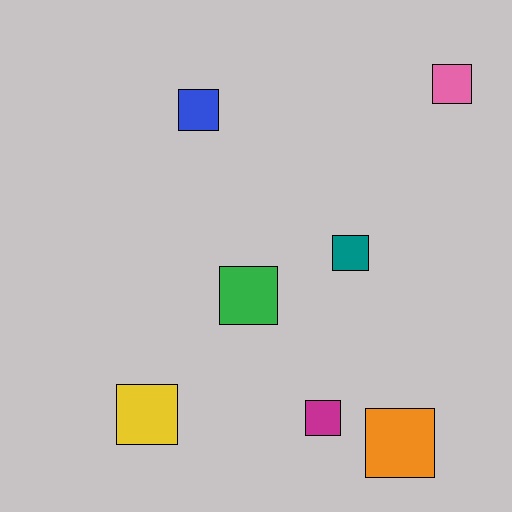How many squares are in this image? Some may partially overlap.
There are 7 squares.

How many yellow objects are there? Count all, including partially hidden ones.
There is 1 yellow object.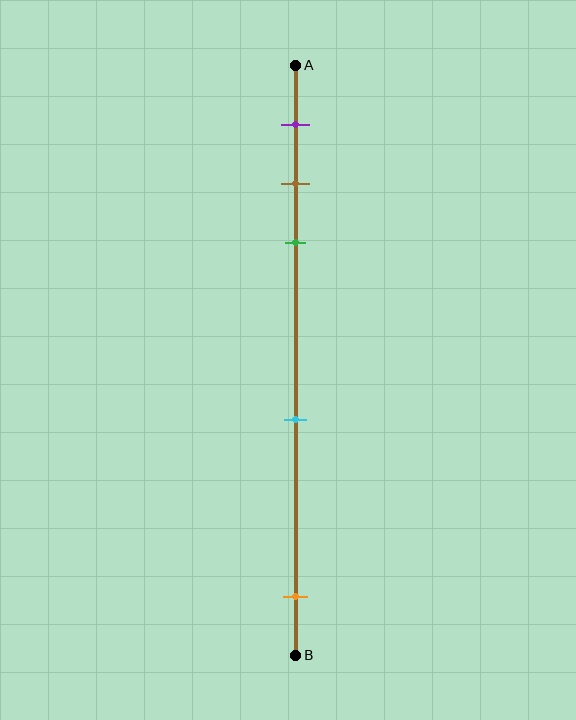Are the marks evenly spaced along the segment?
No, the marks are not evenly spaced.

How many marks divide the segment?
There are 5 marks dividing the segment.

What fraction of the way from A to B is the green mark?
The green mark is approximately 30% (0.3) of the way from A to B.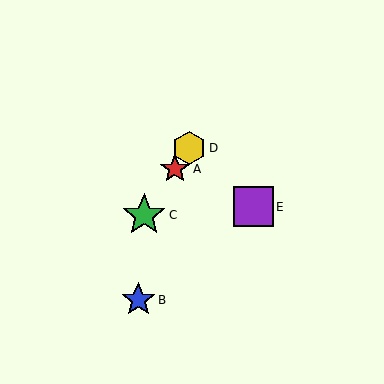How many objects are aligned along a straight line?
3 objects (A, C, D) are aligned along a straight line.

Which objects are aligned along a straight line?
Objects A, C, D are aligned along a straight line.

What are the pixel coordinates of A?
Object A is at (175, 169).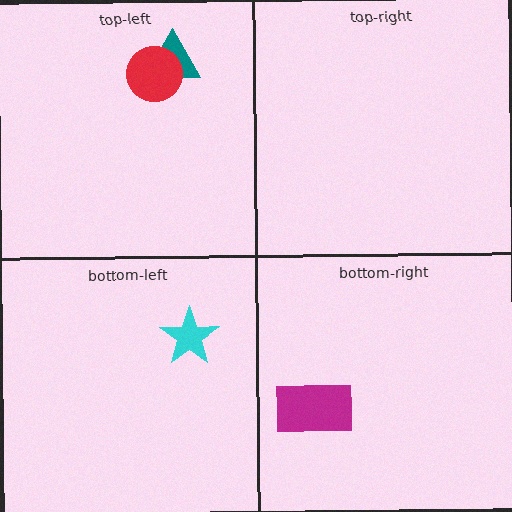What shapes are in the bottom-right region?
The magenta rectangle.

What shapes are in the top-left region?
The teal triangle, the red circle.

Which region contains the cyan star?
The bottom-left region.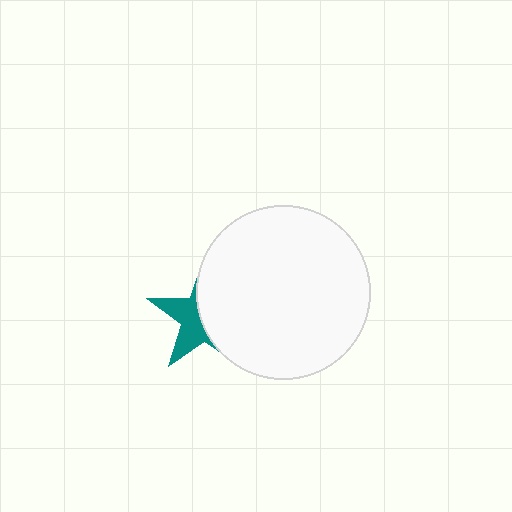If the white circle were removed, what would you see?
You would see the complete teal star.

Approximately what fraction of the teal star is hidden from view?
Roughly 58% of the teal star is hidden behind the white circle.